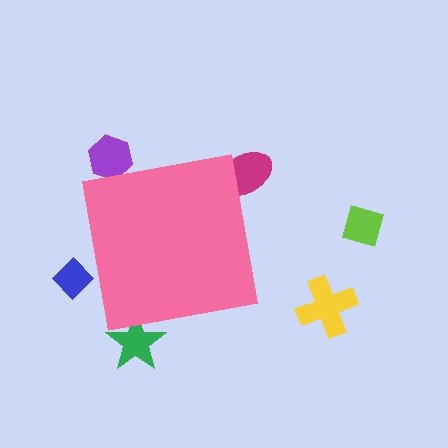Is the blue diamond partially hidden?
Yes, the blue diamond is partially hidden behind the pink square.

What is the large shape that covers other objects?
A pink square.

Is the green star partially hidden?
Yes, the green star is partially hidden behind the pink square.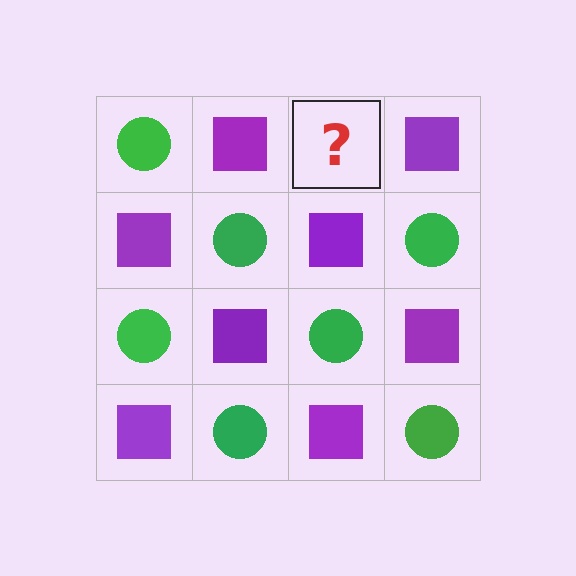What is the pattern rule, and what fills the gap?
The rule is that it alternates green circle and purple square in a checkerboard pattern. The gap should be filled with a green circle.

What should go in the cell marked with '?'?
The missing cell should contain a green circle.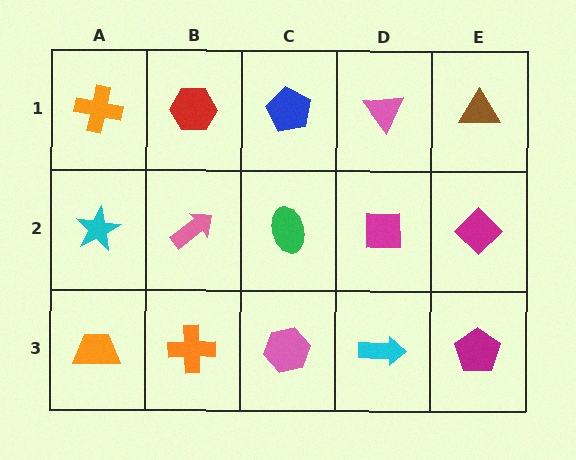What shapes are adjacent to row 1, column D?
A magenta square (row 2, column D), a blue pentagon (row 1, column C), a brown triangle (row 1, column E).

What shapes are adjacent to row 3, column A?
A cyan star (row 2, column A), an orange cross (row 3, column B).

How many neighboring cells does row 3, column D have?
3.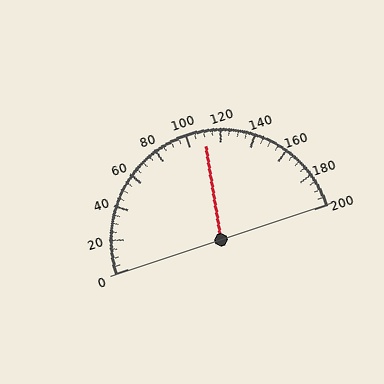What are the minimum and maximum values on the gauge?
The gauge ranges from 0 to 200.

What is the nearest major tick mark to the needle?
The nearest major tick mark is 120.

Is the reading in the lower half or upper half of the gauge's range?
The reading is in the upper half of the range (0 to 200).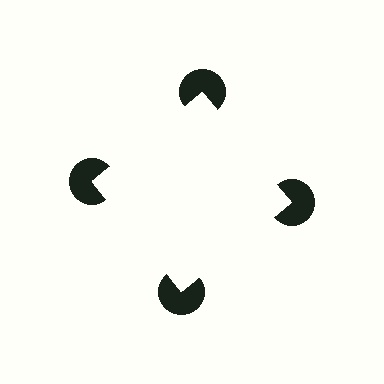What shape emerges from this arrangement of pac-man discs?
An illusory square — its edges are inferred from the aligned wedge cuts in the pac-man discs, not physically drawn.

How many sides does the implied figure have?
4 sides.